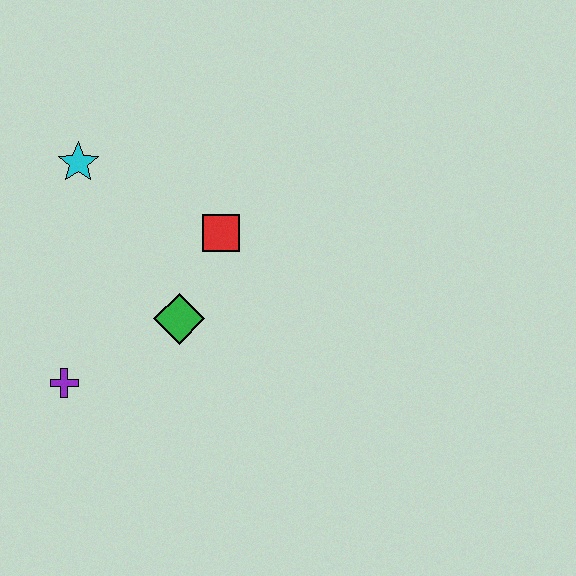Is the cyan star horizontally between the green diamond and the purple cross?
Yes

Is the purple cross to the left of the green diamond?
Yes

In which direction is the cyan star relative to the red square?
The cyan star is to the left of the red square.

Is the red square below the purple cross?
No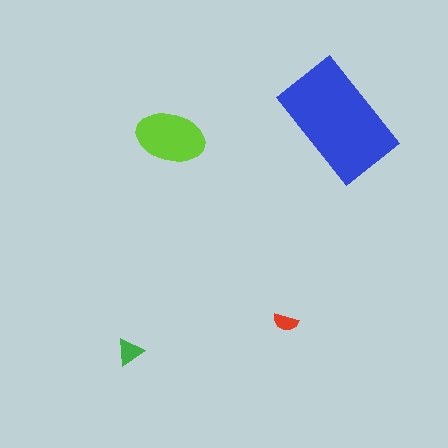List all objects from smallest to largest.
The red semicircle, the green triangle, the lime ellipse, the blue rectangle.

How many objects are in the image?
There are 4 objects in the image.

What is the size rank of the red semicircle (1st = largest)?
4th.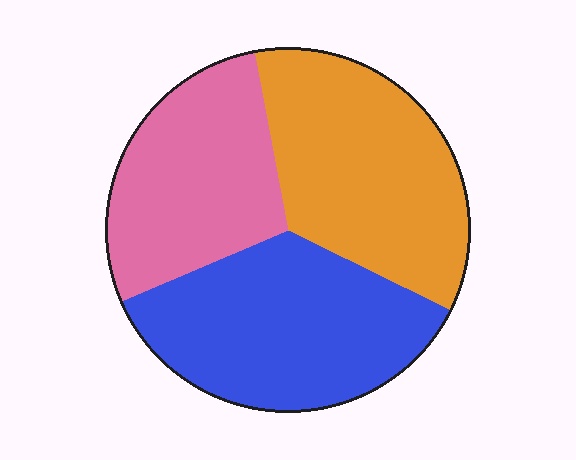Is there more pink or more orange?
Orange.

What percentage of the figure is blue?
Blue takes up between a third and a half of the figure.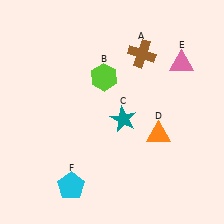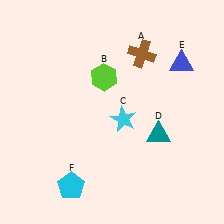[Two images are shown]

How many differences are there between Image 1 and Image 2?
There are 3 differences between the two images.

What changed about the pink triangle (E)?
In Image 1, E is pink. In Image 2, it changed to blue.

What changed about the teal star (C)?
In Image 1, C is teal. In Image 2, it changed to cyan.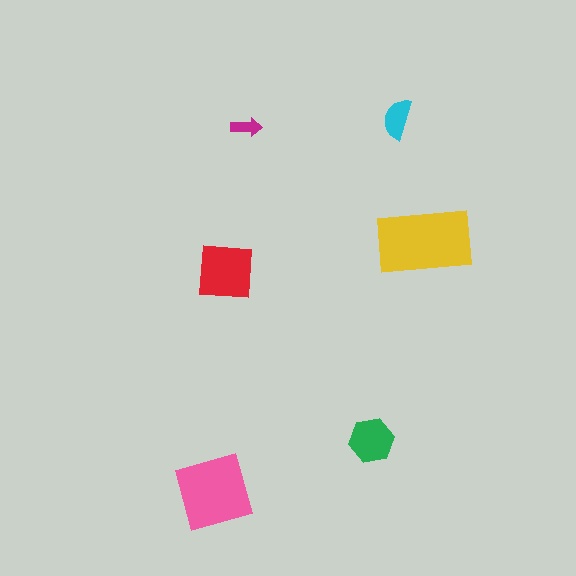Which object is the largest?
The yellow rectangle.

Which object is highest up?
The cyan semicircle is topmost.